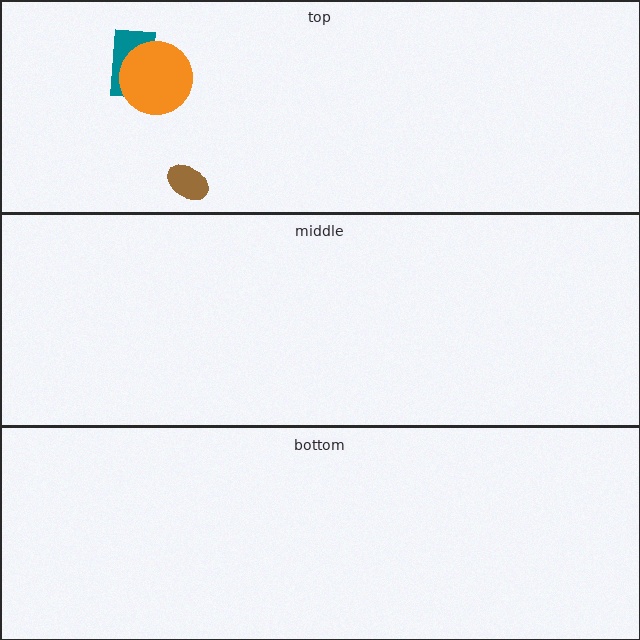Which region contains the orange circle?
The top region.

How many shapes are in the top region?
3.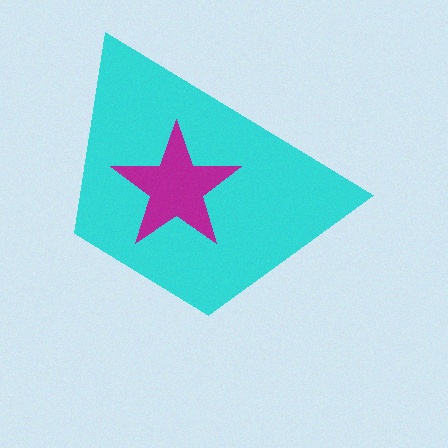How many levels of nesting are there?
2.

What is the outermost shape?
The cyan trapezoid.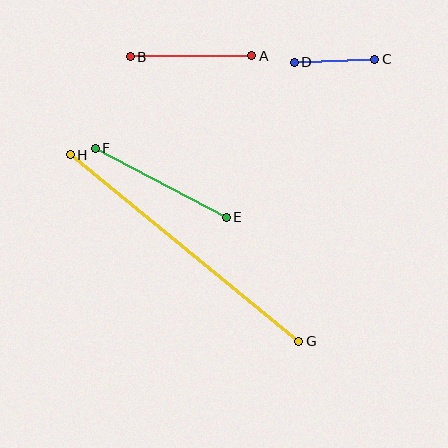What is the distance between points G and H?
The distance is approximately 295 pixels.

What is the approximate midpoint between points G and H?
The midpoint is at approximately (184, 248) pixels.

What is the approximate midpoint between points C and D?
The midpoint is at approximately (335, 61) pixels.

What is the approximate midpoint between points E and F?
The midpoint is at approximately (161, 183) pixels.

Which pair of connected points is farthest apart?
Points G and H are farthest apart.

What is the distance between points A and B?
The distance is approximately 121 pixels.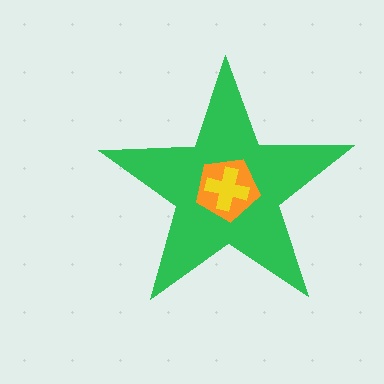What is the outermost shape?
The green star.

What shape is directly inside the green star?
The orange pentagon.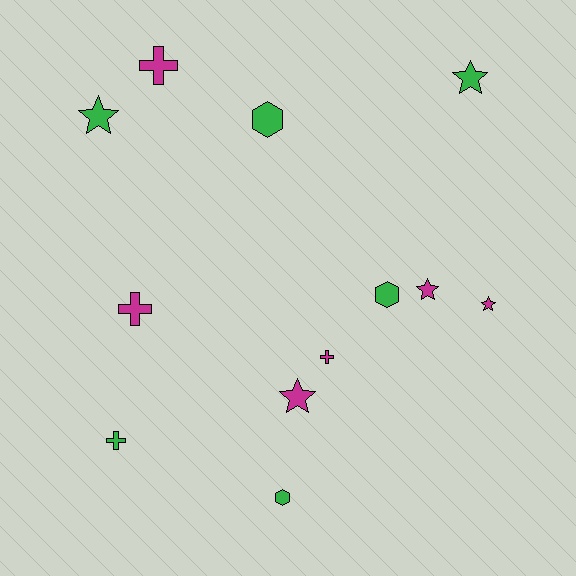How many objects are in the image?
There are 12 objects.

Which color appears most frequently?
Magenta, with 6 objects.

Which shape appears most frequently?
Star, with 5 objects.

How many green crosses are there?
There is 1 green cross.